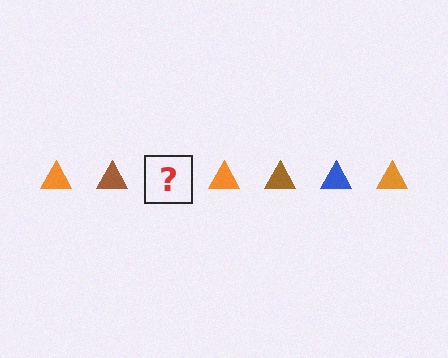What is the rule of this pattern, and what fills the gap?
The rule is that the pattern cycles through orange, brown, blue triangles. The gap should be filled with a blue triangle.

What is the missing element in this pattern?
The missing element is a blue triangle.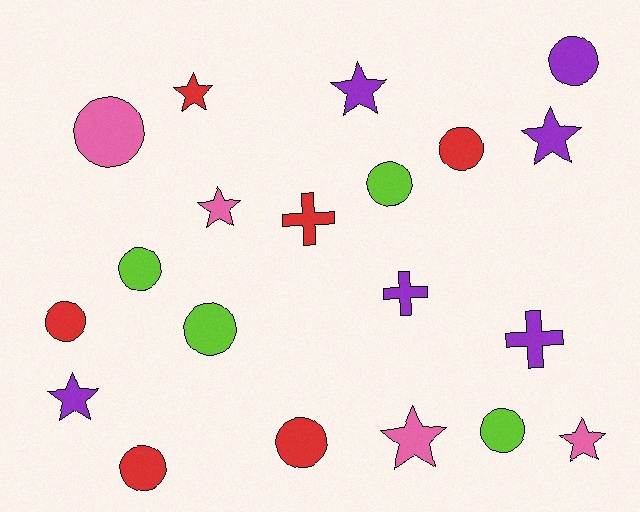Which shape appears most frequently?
Circle, with 10 objects.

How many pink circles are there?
There is 1 pink circle.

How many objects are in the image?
There are 20 objects.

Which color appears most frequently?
Purple, with 6 objects.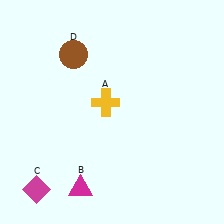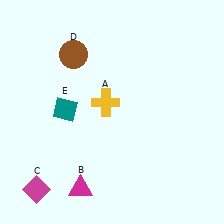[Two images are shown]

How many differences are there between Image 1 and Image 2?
There is 1 difference between the two images.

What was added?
A teal diamond (E) was added in Image 2.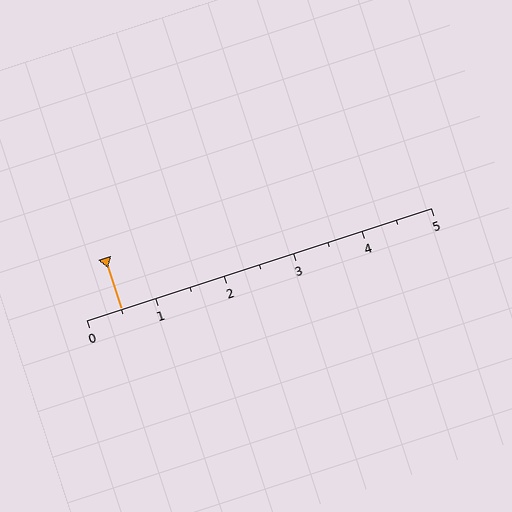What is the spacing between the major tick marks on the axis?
The major ticks are spaced 1 apart.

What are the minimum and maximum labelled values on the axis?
The axis runs from 0 to 5.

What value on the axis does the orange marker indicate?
The marker indicates approximately 0.5.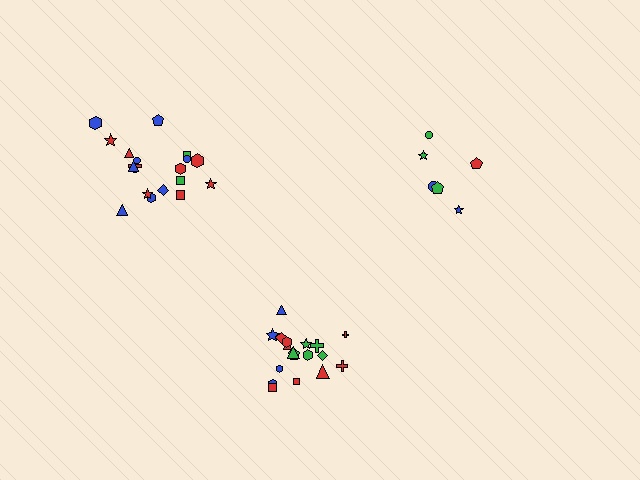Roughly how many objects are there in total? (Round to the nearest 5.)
Roughly 40 objects in total.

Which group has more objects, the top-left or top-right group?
The top-left group.